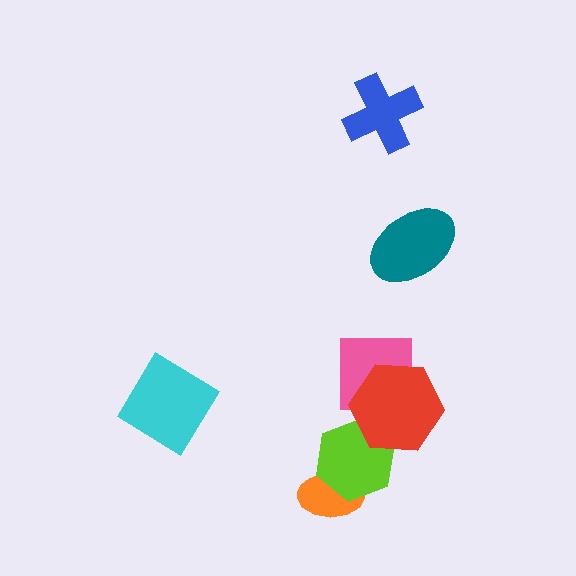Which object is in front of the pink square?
The red hexagon is in front of the pink square.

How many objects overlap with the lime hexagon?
2 objects overlap with the lime hexagon.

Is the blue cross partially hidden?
No, no other shape covers it.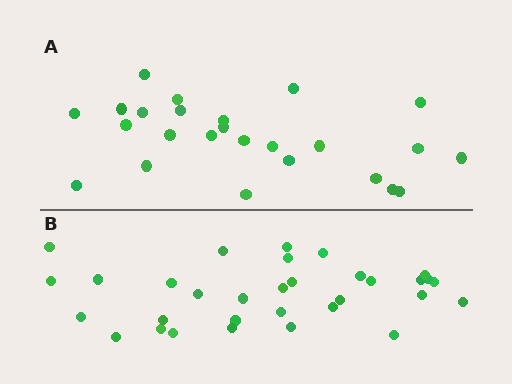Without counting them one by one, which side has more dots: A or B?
Region B (the bottom region) has more dots.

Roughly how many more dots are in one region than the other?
Region B has roughly 8 or so more dots than region A.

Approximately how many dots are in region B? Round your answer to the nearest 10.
About 30 dots. (The exact count is 32, which rounds to 30.)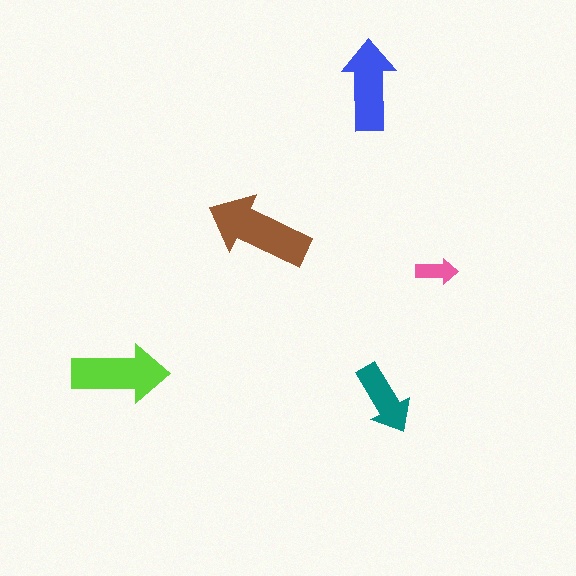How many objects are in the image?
There are 5 objects in the image.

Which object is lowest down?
The teal arrow is bottommost.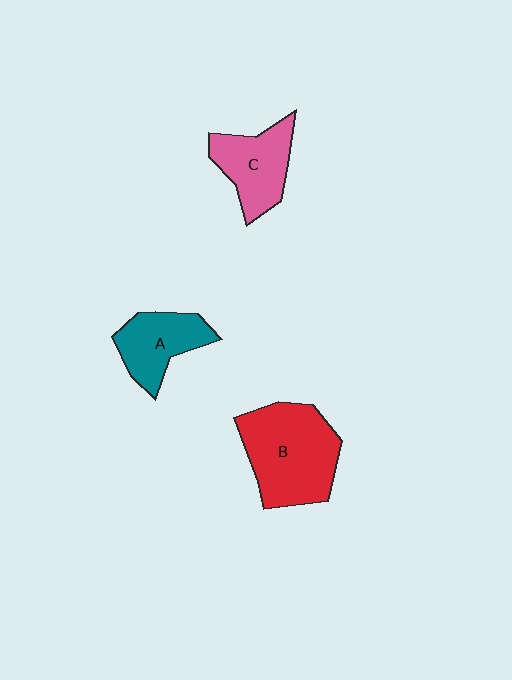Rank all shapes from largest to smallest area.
From largest to smallest: B (red), C (pink), A (teal).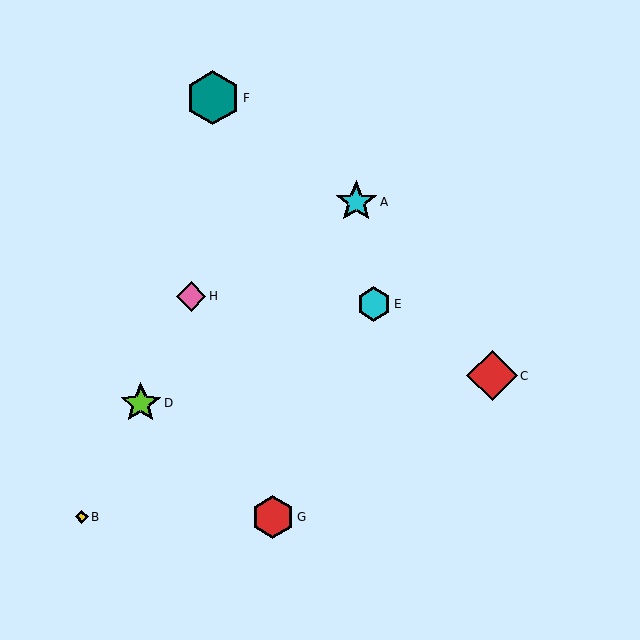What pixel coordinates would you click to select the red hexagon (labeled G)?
Click at (273, 517) to select the red hexagon G.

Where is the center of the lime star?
The center of the lime star is at (141, 403).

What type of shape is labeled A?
Shape A is a cyan star.